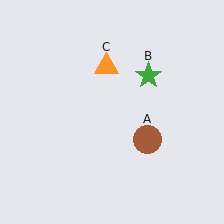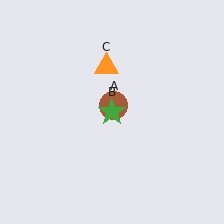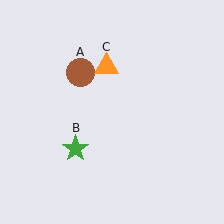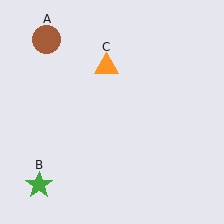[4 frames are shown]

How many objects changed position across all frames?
2 objects changed position: brown circle (object A), green star (object B).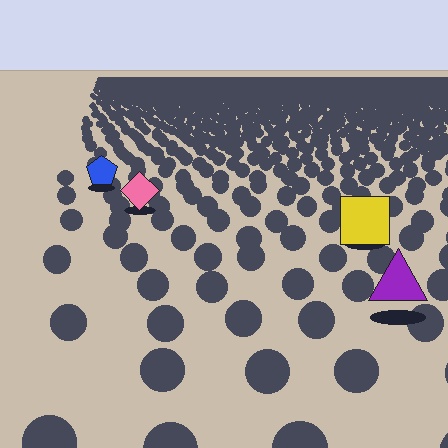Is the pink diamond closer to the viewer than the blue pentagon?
Yes. The pink diamond is closer — you can tell from the texture gradient: the ground texture is coarser near it.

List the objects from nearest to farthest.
From nearest to farthest: the purple triangle, the yellow square, the pink diamond, the blue pentagon.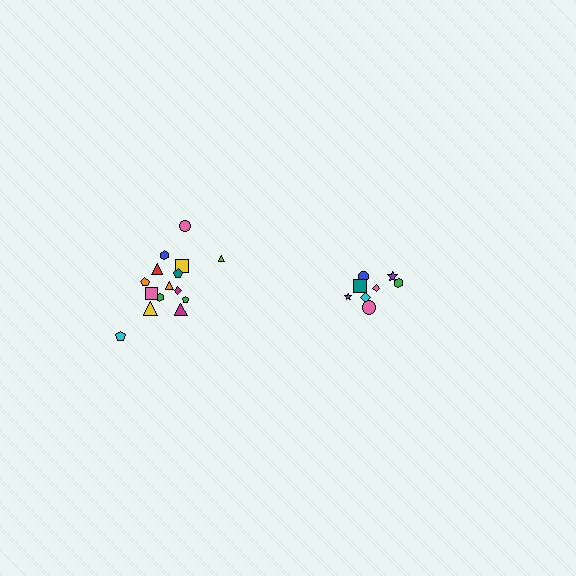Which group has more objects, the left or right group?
The left group.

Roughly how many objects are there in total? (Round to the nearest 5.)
Roughly 25 objects in total.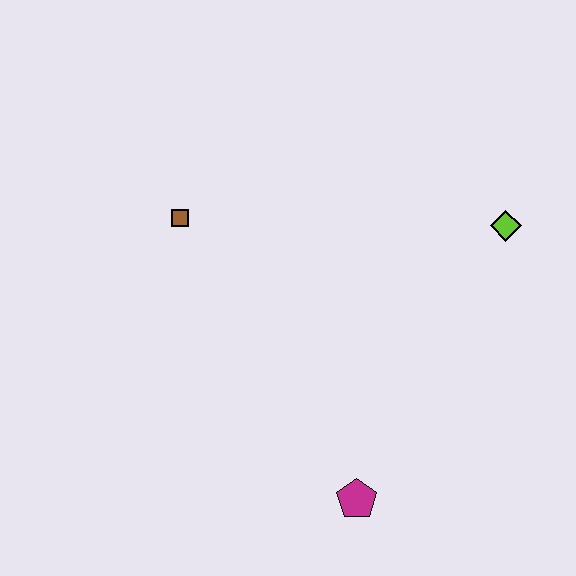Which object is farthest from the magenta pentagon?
The brown square is farthest from the magenta pentagon.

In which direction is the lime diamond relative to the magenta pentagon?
The lime diamond is above the magenta pentagon.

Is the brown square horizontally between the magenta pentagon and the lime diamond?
No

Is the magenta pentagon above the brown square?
No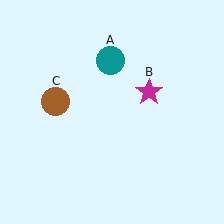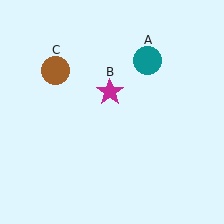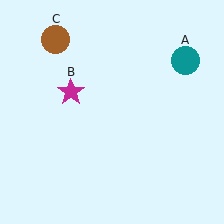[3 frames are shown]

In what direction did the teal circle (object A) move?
The teal circle (object A) moved right.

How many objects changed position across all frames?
3 objects changed position: teal circle (object A), magenta star (object B), brown circle (object C).